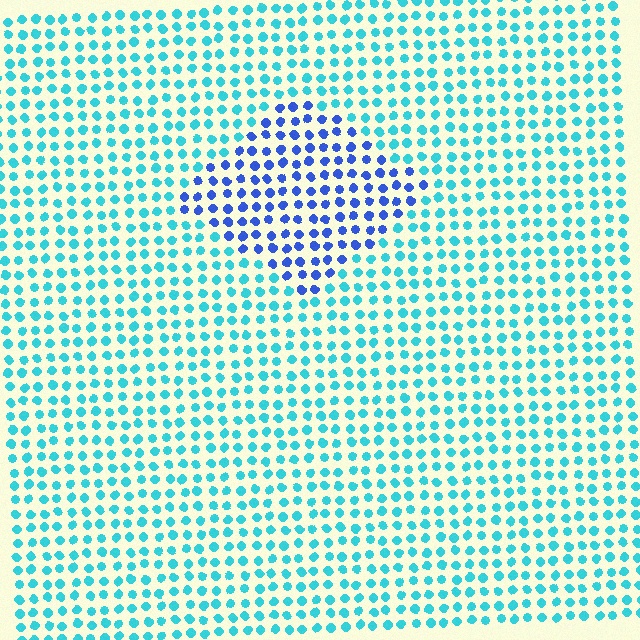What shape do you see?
I see a diamond.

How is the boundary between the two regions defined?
The boundary is defined purely by a slight shift in hue (about 44 degrees). Spacing, size, and orientation are identical on both sides.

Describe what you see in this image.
The image is filled with small cyan elements in a uniform arrangement. A diamond-shaped region is visible where the elements are tinted to a slightly different hue, forming a subtle color boundary.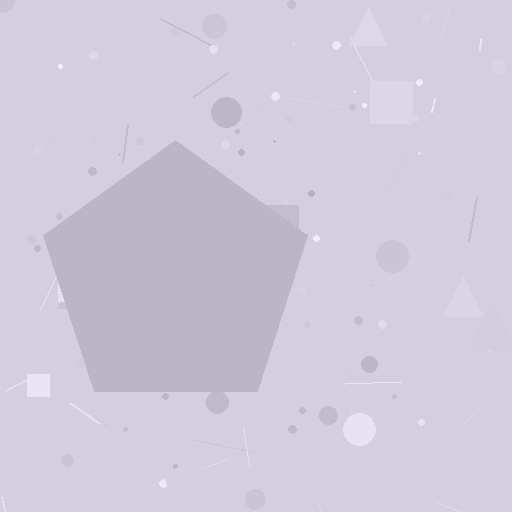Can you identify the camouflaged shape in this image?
The camouflaged shape is a pentagon.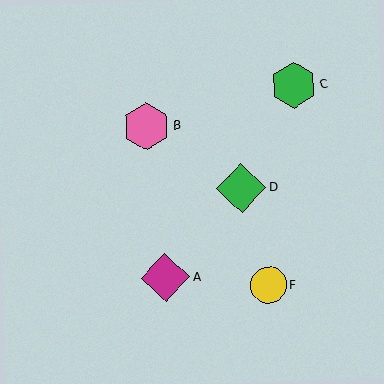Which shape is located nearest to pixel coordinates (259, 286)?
The yellow circle (labeled F) at (268, 285) is nearest to that location.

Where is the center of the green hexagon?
The center of the green hexagon is at (294, 85).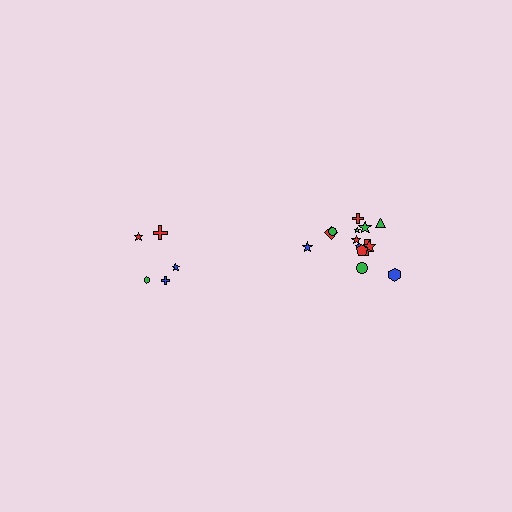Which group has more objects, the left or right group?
The right group.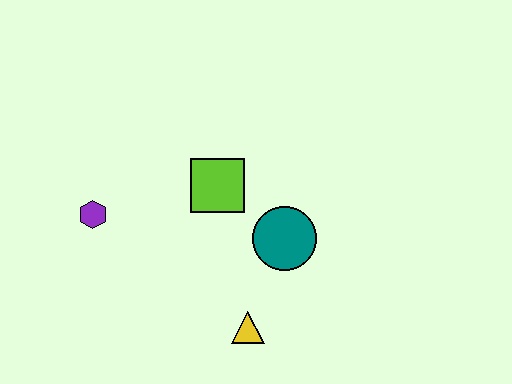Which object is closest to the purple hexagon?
The lime square is closest to the purple hexagon.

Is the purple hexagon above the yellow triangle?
Yes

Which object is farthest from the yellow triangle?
The purple hexagon is farthest from the yellow triangle.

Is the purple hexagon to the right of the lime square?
No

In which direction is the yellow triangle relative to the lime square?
The yellow triangle is below the lime square.